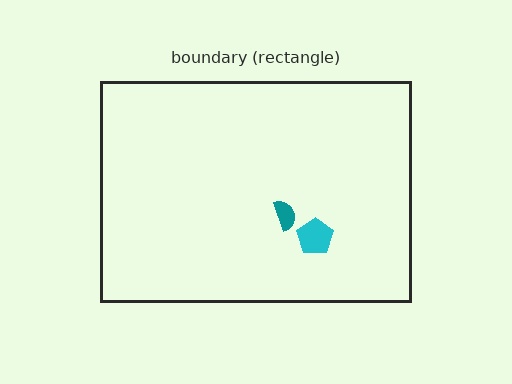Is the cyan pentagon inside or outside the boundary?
Inside.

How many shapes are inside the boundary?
2 inside, 0 outside.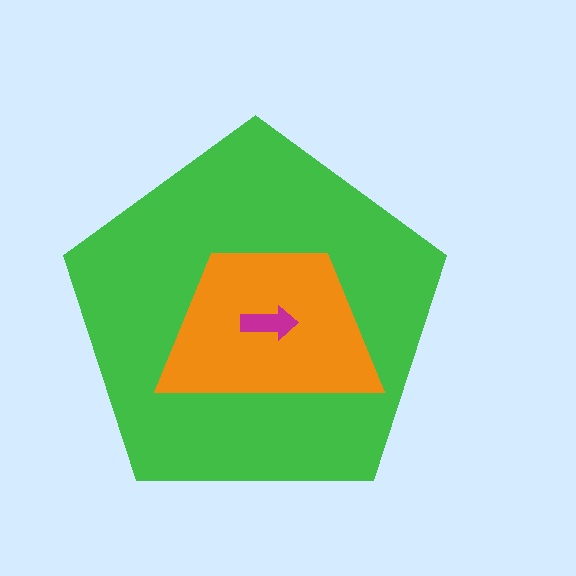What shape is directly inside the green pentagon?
The orange trapezoid.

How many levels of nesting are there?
3.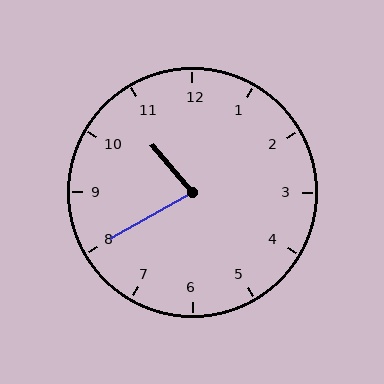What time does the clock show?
10:40.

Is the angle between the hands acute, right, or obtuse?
It is acute.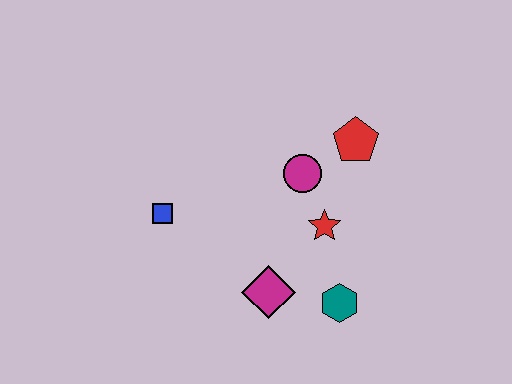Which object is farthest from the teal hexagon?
The blue square is farthest from the teal hexagon.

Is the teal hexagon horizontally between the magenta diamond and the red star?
No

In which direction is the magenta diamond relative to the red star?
The magenta diamond is below the red star.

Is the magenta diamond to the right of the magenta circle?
No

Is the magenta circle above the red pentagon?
No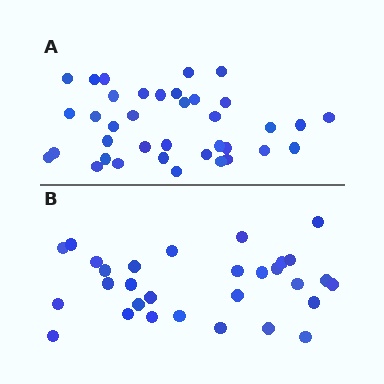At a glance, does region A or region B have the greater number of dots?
Region A (the top region) has more dots.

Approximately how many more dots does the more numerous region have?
Region A has roughly 8 or so more dots than region B.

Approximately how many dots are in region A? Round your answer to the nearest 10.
About 40 dots. (The exact count is 37, which rounds to 40.)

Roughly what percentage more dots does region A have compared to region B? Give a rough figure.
About 25% more.